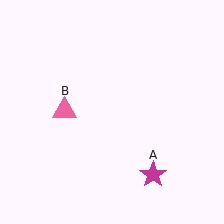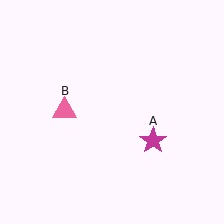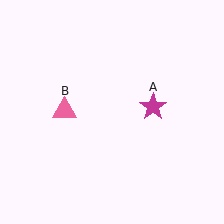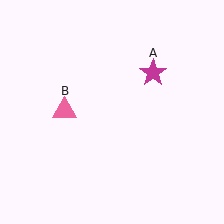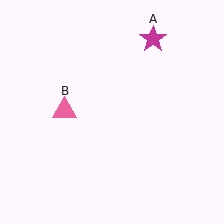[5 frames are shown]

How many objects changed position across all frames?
1 object changed position: magenta star (object A).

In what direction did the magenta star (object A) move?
The magenta star (object A) moved up.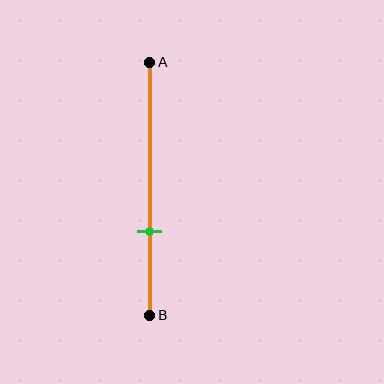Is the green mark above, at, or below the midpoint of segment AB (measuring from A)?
The green mark is below the midpoint of segment AB.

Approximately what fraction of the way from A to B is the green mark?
The green mark is approximately 65% of the way from A to B.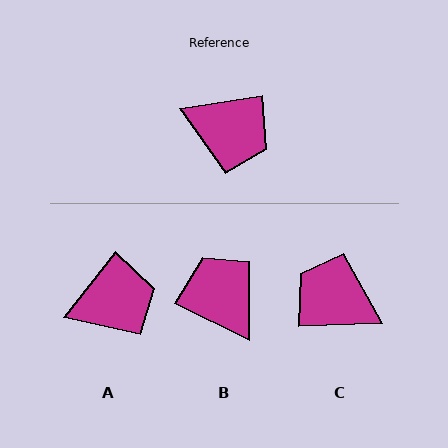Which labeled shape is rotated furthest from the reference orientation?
C, about 174 degrees away.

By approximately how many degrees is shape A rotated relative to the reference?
Approximately 42 degrees counter-clockwise.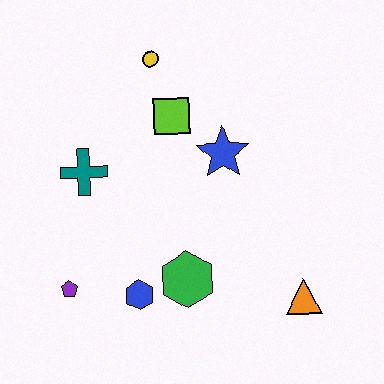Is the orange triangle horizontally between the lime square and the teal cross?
No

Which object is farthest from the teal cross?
The orange triangle is farthest from the teal cross.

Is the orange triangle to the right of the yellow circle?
Yes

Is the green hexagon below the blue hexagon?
No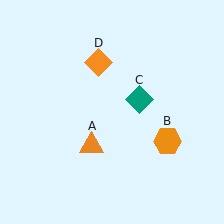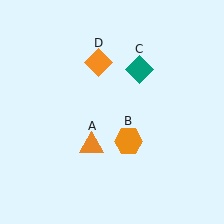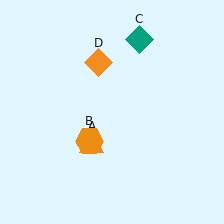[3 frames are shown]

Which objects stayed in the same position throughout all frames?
Orange triangle (object A) and orange diamond (object D) remained stationary.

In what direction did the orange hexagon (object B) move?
The orange hexagon (object B) moved left.